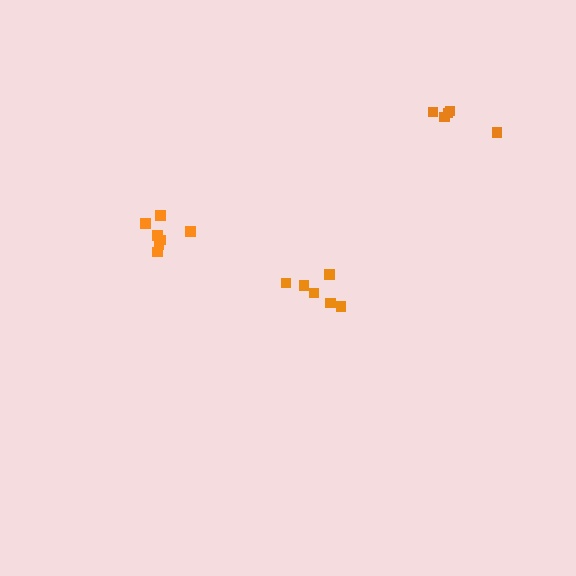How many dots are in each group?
Group 1: 7 dots, Group 2: 6 dots, Group 3: 5 dots (18 total).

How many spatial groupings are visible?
There are 3 spatial groupings.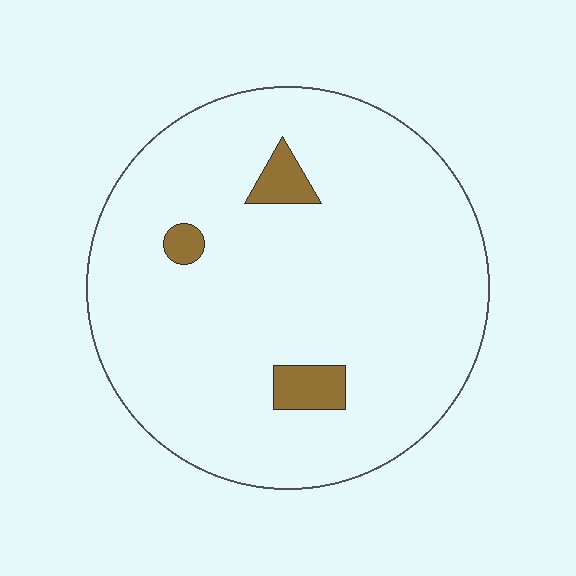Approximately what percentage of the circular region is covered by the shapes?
Approximately 5%.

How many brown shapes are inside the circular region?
3.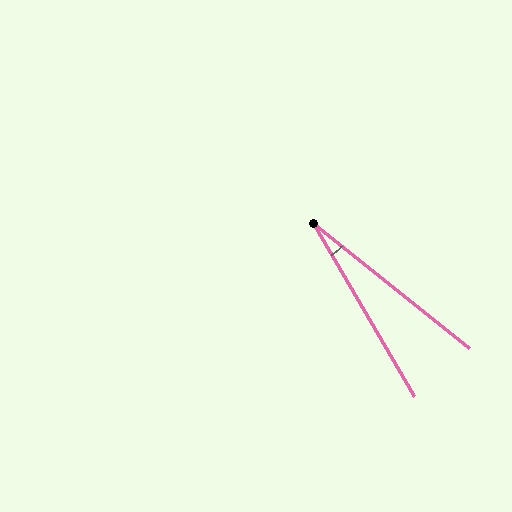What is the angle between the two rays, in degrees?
Approximately 21 degrees.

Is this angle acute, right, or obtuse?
It is acute.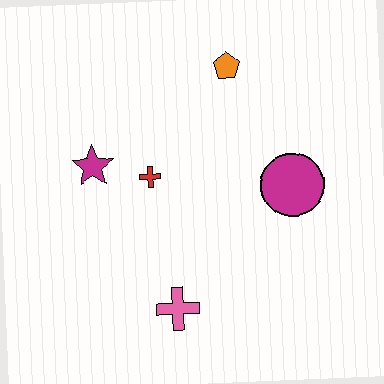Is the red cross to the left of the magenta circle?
Yes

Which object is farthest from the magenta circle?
The magenta star is farthest from the magenta circle.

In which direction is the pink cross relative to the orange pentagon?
The pink cross is below the orange pentagon.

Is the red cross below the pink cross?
No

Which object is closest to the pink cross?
The red cross is closest to the pink cross.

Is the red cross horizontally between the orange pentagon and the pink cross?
No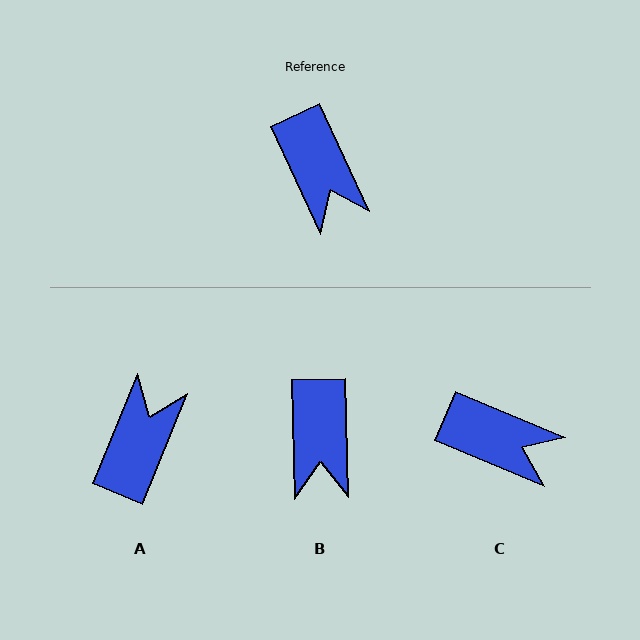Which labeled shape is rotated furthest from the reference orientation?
A, about 133 degrees away.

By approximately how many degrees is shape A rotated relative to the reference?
Approximately 133 degrees counter-clockwise.